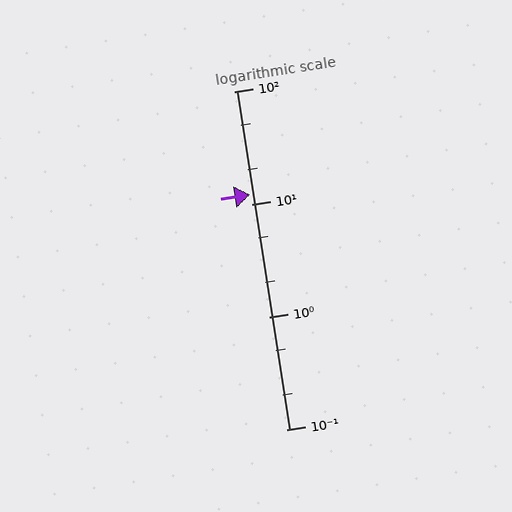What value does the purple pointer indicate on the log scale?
The pointer indicates approximately 12.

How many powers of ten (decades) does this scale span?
The scale spans 3 decades, from 0.1 to 100.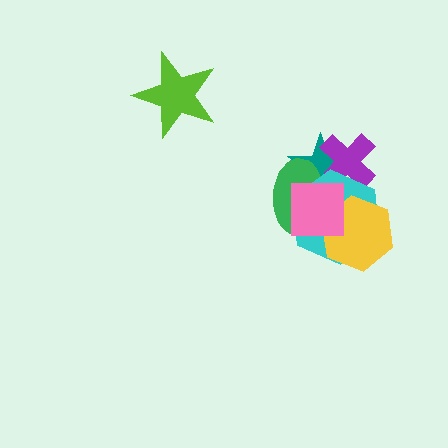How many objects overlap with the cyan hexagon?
5 objects overlap with the cyan hexagon.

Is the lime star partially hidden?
No, no other shape covers it.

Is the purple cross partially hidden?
Yes, it is partially covered by another shape.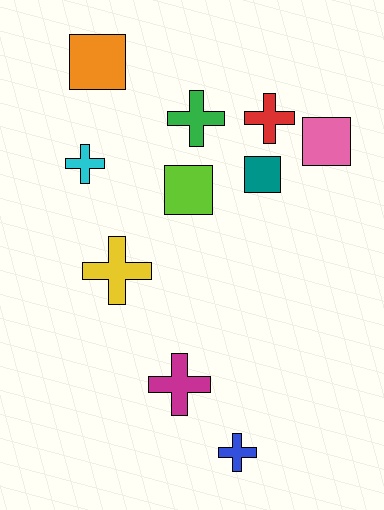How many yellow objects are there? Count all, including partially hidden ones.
There is 1 yellow object.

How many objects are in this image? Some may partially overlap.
There are 10 objects.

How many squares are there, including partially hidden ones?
There are 4 squares.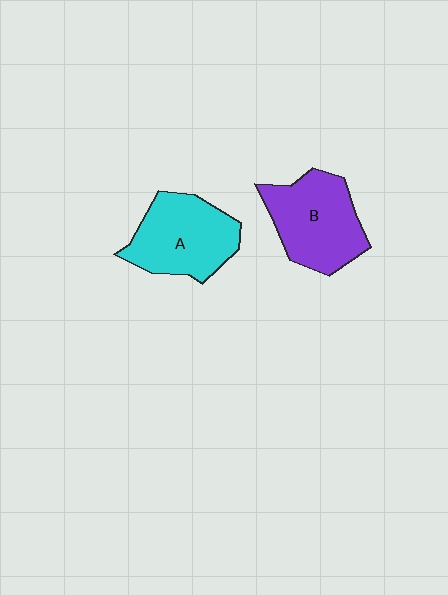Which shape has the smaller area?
Shape A (cyan).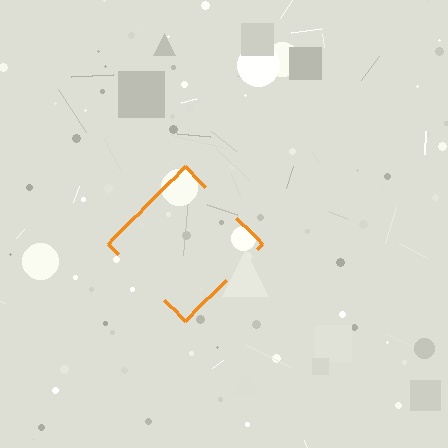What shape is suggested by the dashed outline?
The dashed outline suggests a diamond.